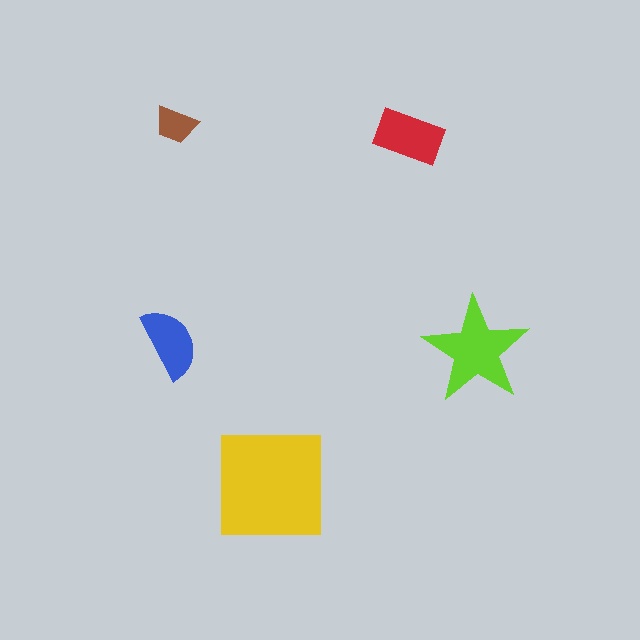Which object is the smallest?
The brown trapezoid.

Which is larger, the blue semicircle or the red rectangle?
The red rectangle.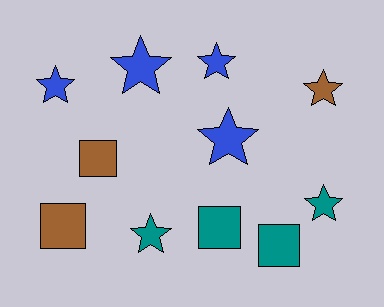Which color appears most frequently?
Teal, with 4 objects.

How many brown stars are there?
There is 1 brown star.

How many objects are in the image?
There are 11 objects.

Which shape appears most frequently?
Star, with 7 objects.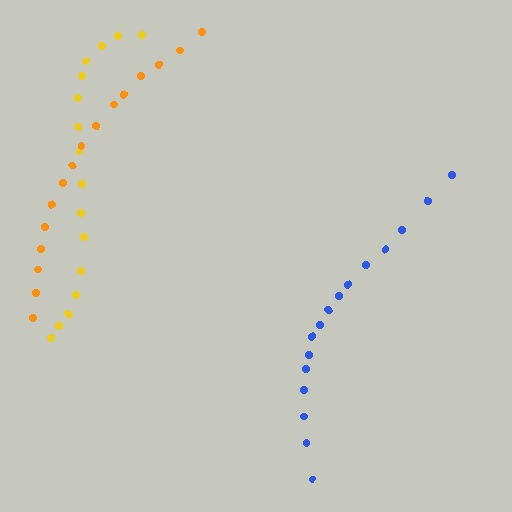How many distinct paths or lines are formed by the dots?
There are 3 distinct paths.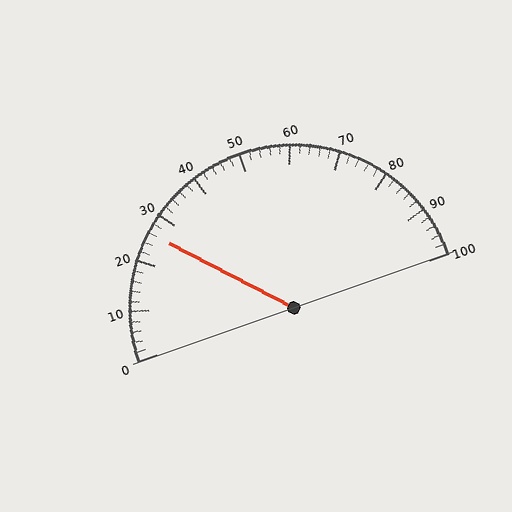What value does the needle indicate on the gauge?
The needle indicates approximately 26.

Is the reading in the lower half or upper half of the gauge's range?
The reading is in the lower half of the range (0 to 100).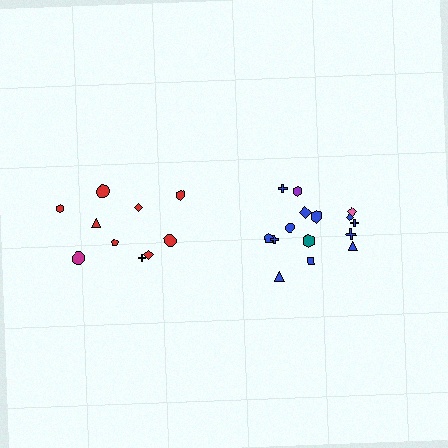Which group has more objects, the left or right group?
The right group.